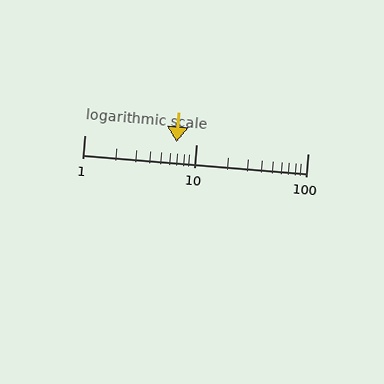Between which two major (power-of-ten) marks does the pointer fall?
The pointer is between 1 and 10.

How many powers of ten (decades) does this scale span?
The scale spans 2 decades, from 1 to 100.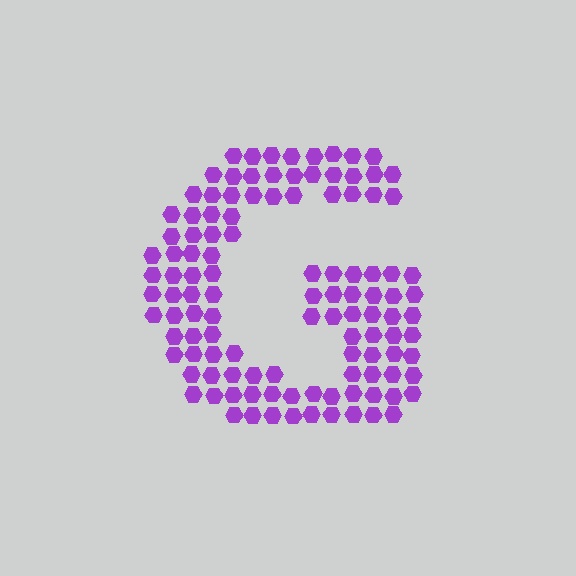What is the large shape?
The large shape is the letter G.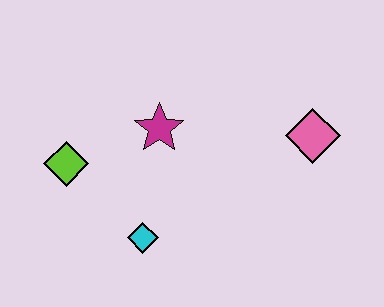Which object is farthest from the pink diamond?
The lime diamond is farthest from the pink diamond.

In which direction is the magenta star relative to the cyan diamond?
The magenta star is above the cyan diamond.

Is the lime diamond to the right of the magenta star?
No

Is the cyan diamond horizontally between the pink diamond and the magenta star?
No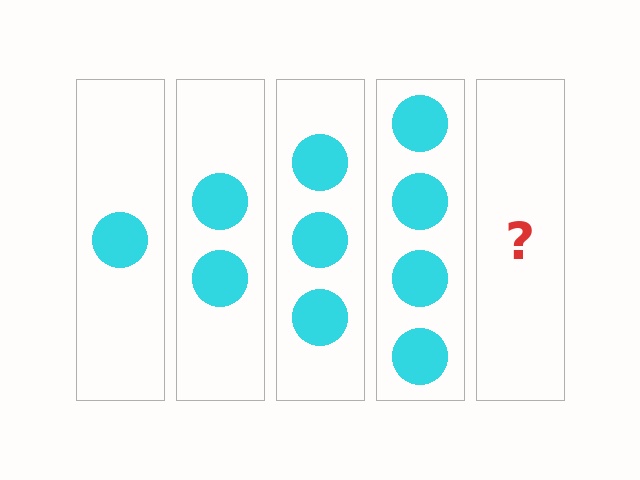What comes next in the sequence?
The next element should be 5 circles.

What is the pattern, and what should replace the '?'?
The pattern is that each step adds one more circle. The '?' should be 5 circles.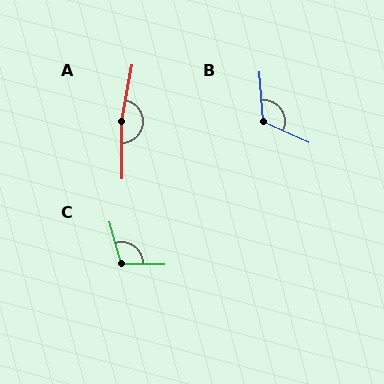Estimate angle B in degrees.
Approximately 118 degrees.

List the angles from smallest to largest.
C (106°), B (118°), A (169°).